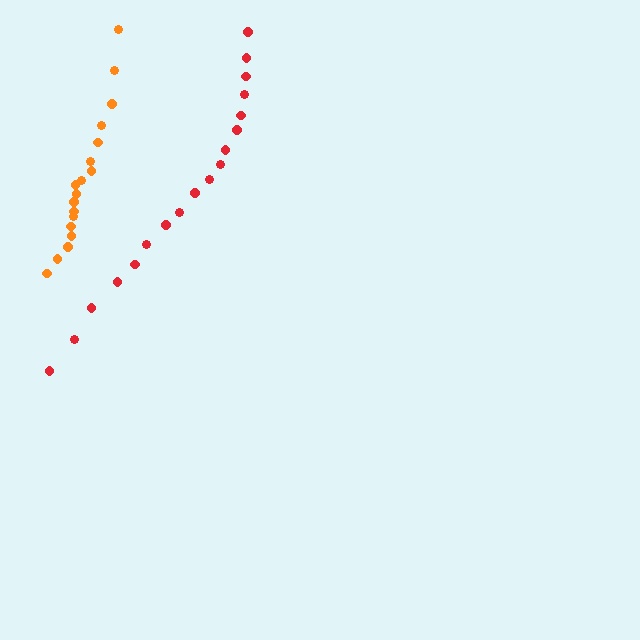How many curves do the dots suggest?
There are 2 distinct paths.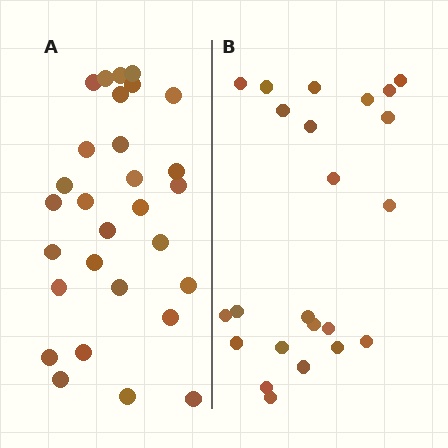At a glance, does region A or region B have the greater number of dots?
Region A (the left region) has more dots.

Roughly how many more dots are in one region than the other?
Region A has about 6 more dots than region B.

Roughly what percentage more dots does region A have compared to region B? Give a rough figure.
About 25% more.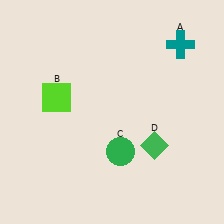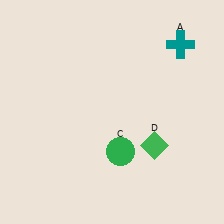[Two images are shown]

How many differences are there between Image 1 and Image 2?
There is 1 difference between the two images.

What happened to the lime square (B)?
The lime square (B) was removed in Image 2. It was in the top-left area of Image 1.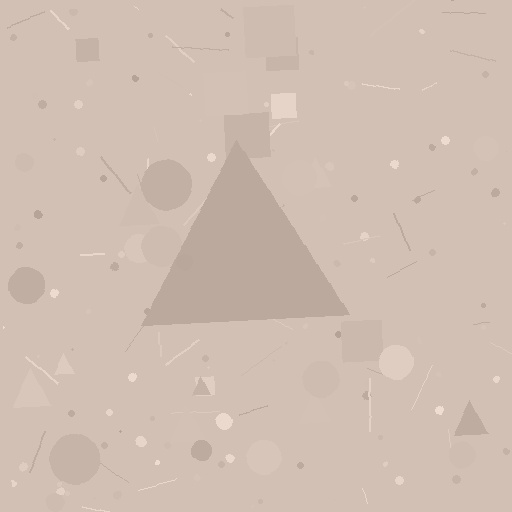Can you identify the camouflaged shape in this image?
The camouflaged shape is a triangle.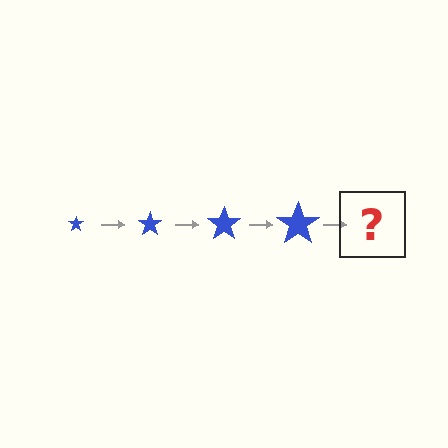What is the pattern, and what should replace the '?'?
The pattern is that the star gets progressively larger each step. The '?' should be a blue star, larger than the previous one.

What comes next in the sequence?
The next element should be a blue star, larger than the previous one.